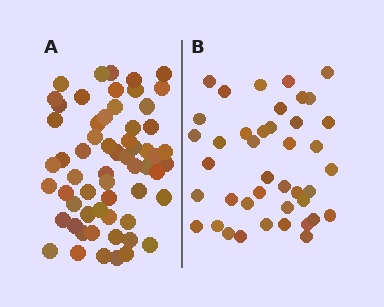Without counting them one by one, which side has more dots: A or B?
Region A (the left region) has more dots.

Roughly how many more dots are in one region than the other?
Region A has approximately 20 more dots than region B.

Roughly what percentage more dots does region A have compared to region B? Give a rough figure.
About 45% more.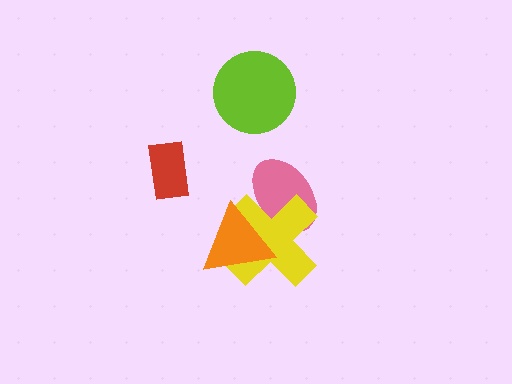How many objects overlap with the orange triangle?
2 objects overlap with the orange triangle.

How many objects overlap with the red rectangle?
0 objects overlap with the red rectangle.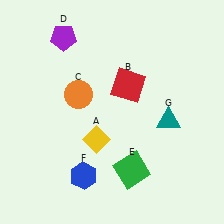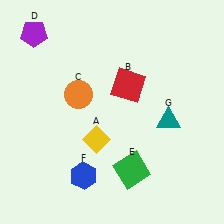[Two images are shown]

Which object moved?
The purple pentagon (D) moved left.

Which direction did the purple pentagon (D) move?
The purple pentagon (D) moved left.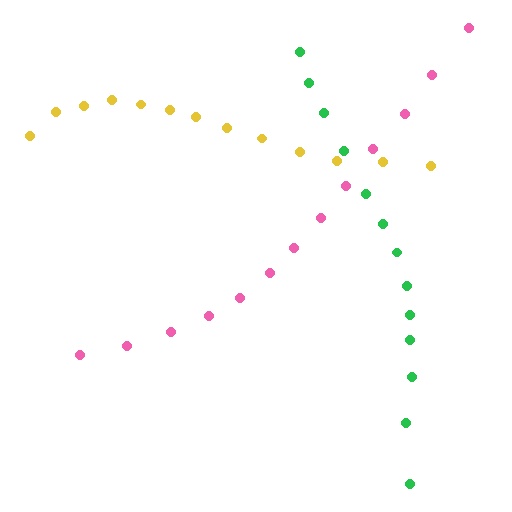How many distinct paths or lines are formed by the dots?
There are 3 distinct paths.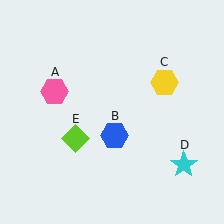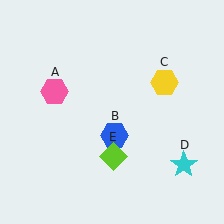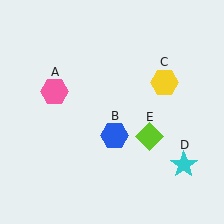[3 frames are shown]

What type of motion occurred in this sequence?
The lime diamond (object E) rotated counterclockwise around the center of the scene.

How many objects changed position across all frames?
1 object changed position: lime diamond (object E).